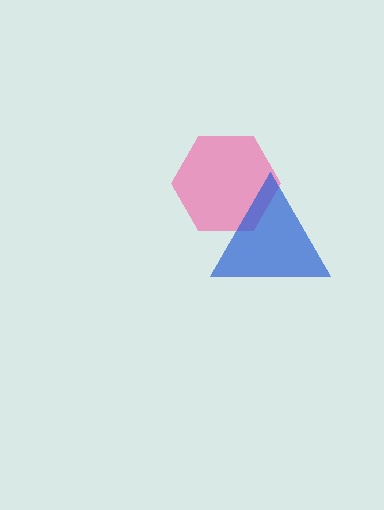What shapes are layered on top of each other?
The layered shapes are: a pink hexagon, a blue triangle.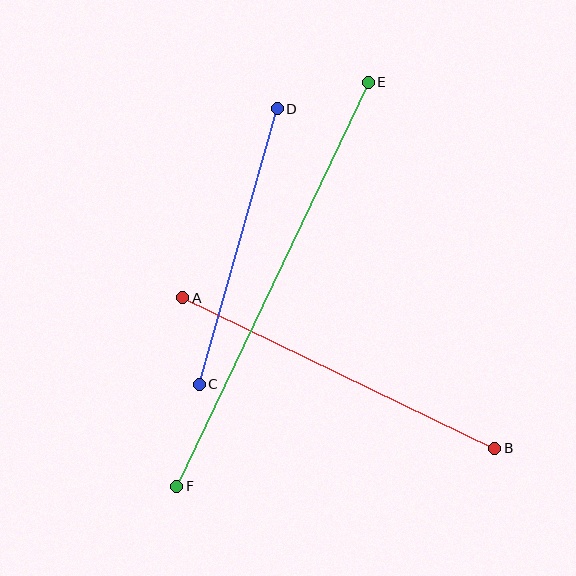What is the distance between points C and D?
The distance is approximately 286 pixels.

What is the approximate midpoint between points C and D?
The midpoint is at approximately (238, 247) pixels.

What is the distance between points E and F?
The distance is approximately 447 pixels.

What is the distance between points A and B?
The distance is approximately 347 pixels.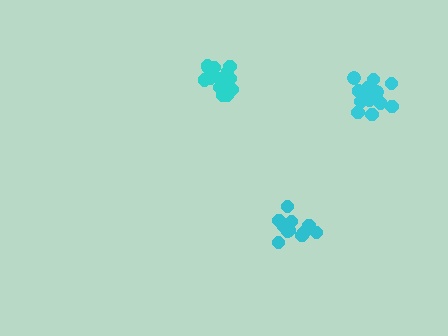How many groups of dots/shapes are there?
There are 3 groups.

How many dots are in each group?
Group 1: 14 dots, Group 2: 13 dots, Group 3: 16 dots (43 total).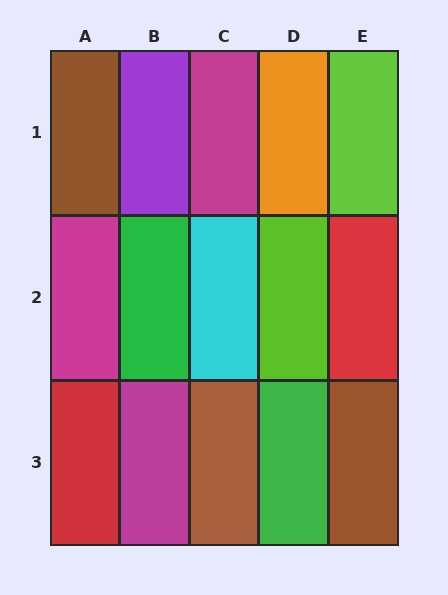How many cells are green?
2 cells are green.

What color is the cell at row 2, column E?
Red.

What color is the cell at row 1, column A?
Brown.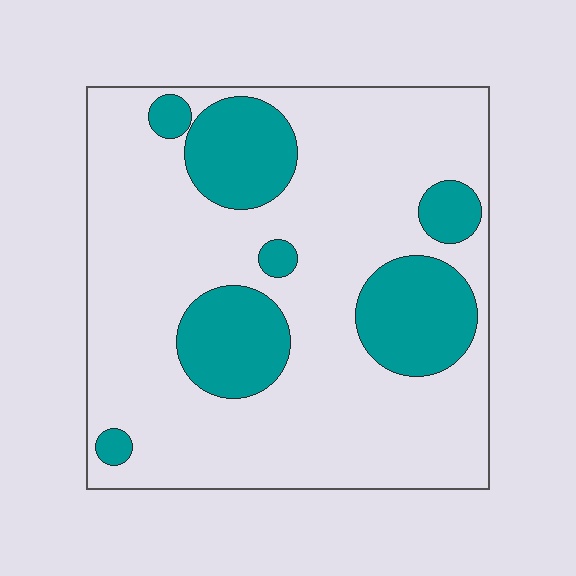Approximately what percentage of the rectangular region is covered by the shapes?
Approximately 25%.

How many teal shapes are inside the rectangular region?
7.